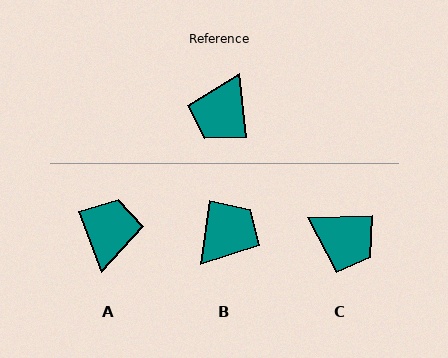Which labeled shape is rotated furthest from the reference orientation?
B, about 166 degrees away.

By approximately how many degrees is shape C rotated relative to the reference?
Approximately 86 degrees counter-clockwise.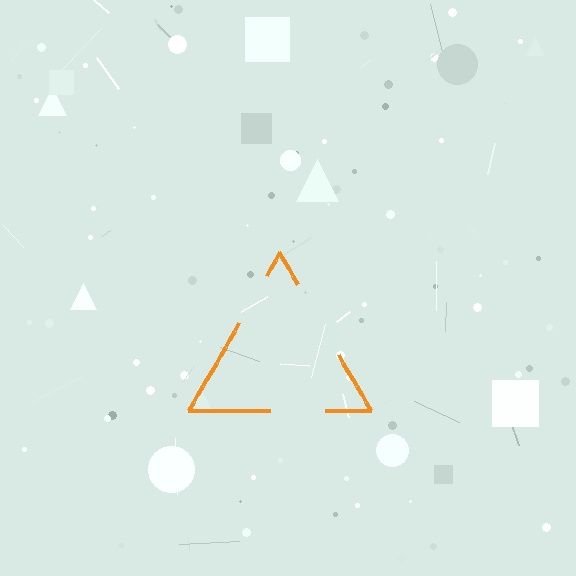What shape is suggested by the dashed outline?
The dashed outline suggests a triangle.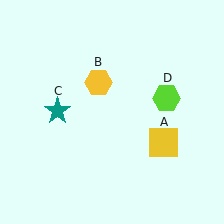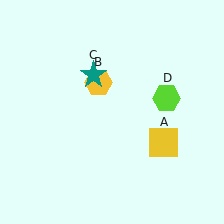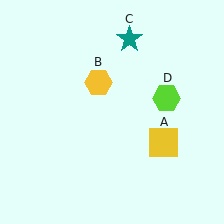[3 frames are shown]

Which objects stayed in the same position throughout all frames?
Yellow square (object A) and yellow hexagon (object B) and lime hexagon (object D) remained stationary.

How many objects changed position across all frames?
1 object changed position: teal star (object C).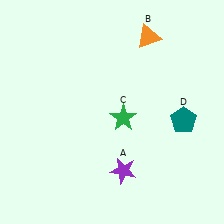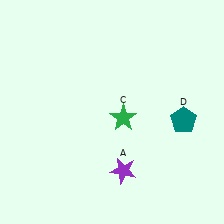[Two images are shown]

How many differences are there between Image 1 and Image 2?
There is 1 difference between the two images.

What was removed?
The orange triangle (B) was removed in Image 2.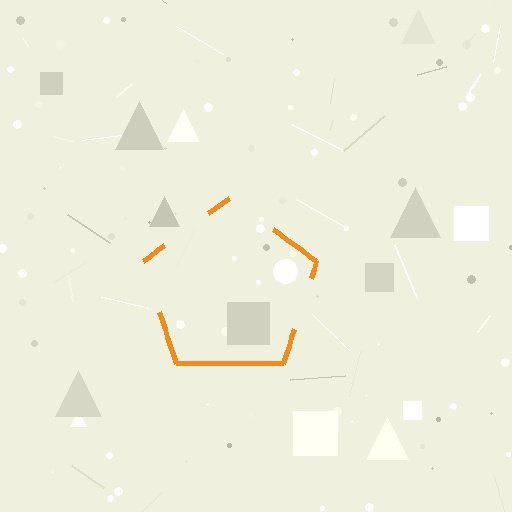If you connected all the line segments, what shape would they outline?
They would outline a pentagon.